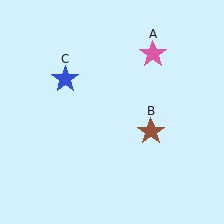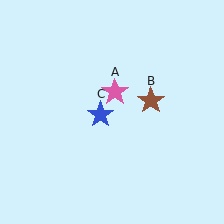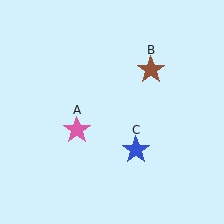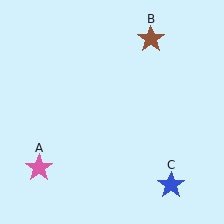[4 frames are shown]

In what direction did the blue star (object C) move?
The blue star (object C) moved down and to the right.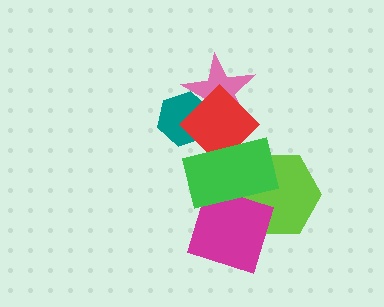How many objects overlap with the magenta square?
2 objects overlap with the magenta square.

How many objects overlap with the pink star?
2 objects overlap with the pink star.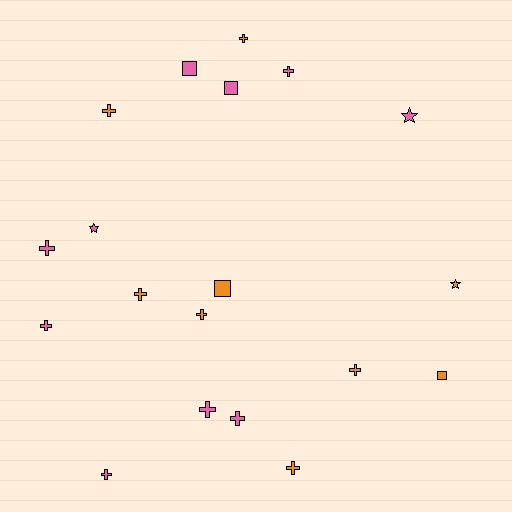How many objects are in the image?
There are 19 objects.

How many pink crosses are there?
There are 6 pink crosses.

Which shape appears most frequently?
Cross, with 12 objects.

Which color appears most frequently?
Pink, with 10 objects.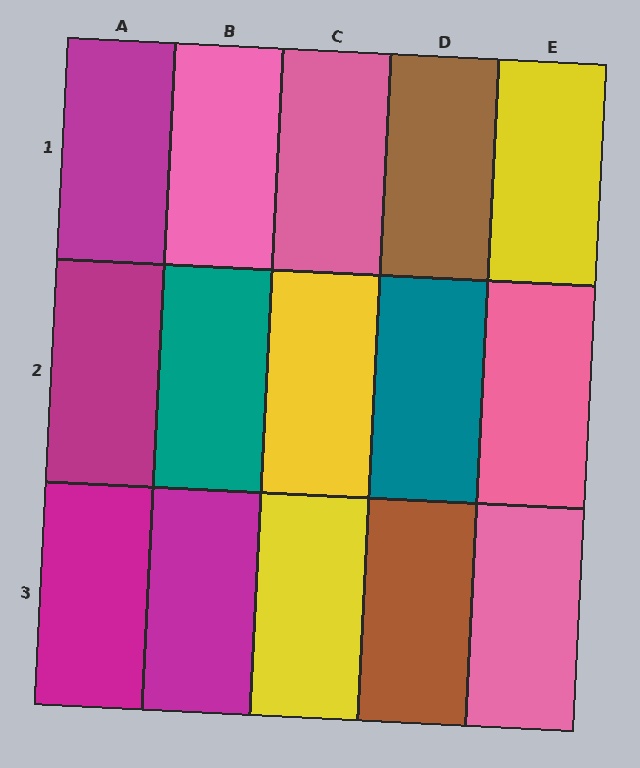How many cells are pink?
4 cells are pink.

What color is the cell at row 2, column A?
Magenta.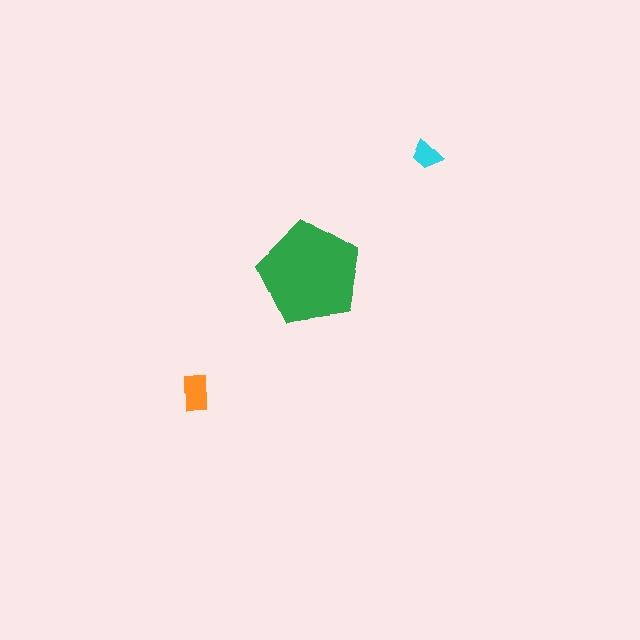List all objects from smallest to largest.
The cyan trapezoid, the orange rectangle, the green pentagon.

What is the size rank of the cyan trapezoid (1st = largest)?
3rd.